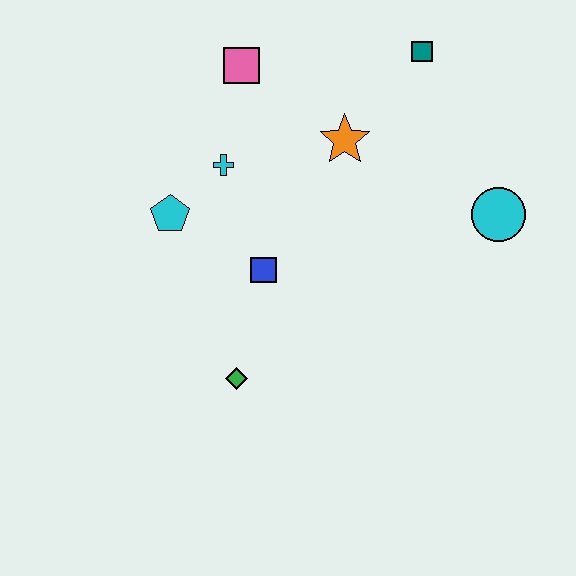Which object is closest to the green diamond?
The blue square is closest to the green diamond.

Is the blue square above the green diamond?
Yes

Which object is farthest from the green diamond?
The teal square is farthest from the green diamond.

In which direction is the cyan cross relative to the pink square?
The cyan cross is below the pink square.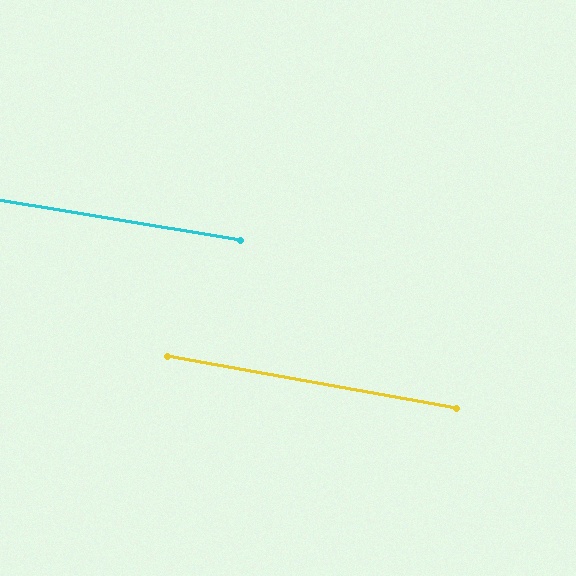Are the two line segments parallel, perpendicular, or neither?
Parallel — their directions differ by only 0.9°.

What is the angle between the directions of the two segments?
Approximately 1 degree.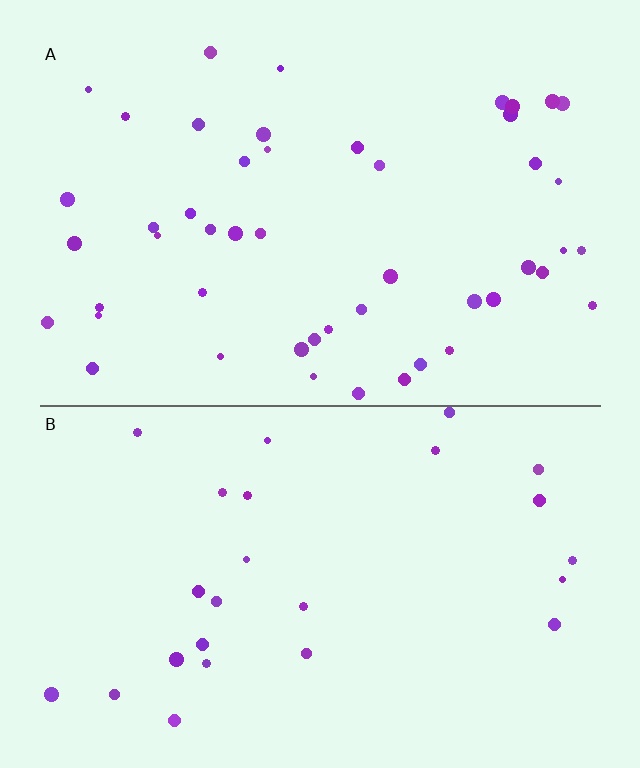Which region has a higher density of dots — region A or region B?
A (the top).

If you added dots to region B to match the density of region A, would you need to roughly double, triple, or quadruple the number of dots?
Approximately double.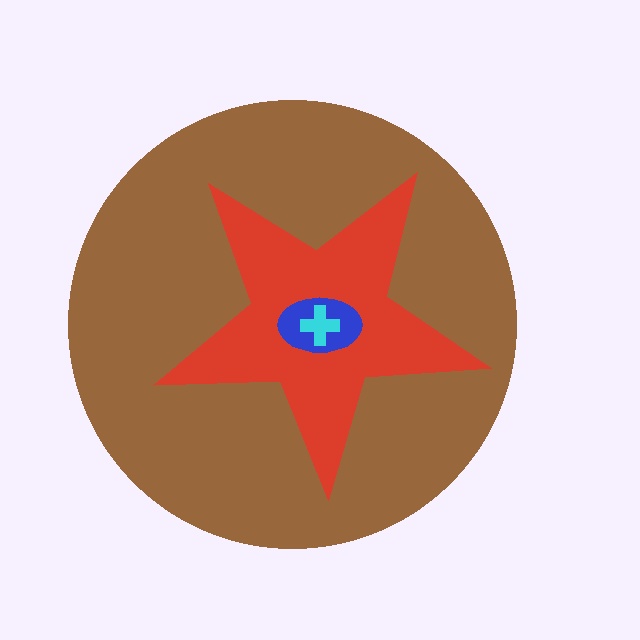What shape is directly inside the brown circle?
The red star.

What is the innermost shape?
The cyan cross.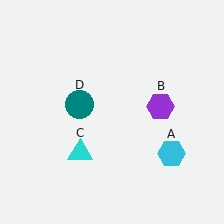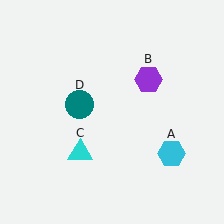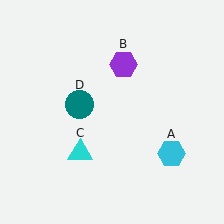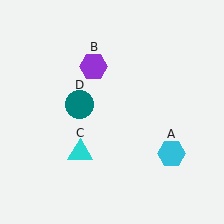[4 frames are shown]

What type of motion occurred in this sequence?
The purple hexagon (object B) rotated counterclockwise around the center of the scene.